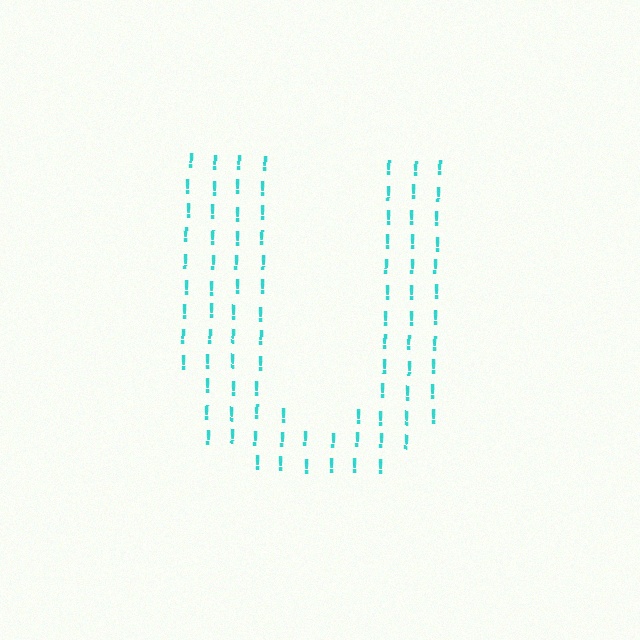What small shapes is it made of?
It is made of small exclamation marks.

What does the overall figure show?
The overall figure shows the letter U.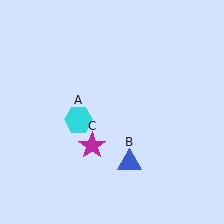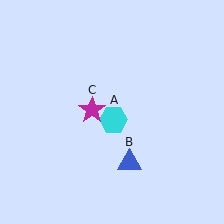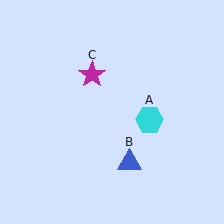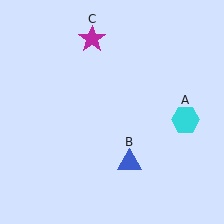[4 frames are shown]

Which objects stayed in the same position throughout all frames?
Blue triangle (object B) remained stationary.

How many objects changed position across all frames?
2 objects changed position: cyan hexagon (object A), magenta star (object C).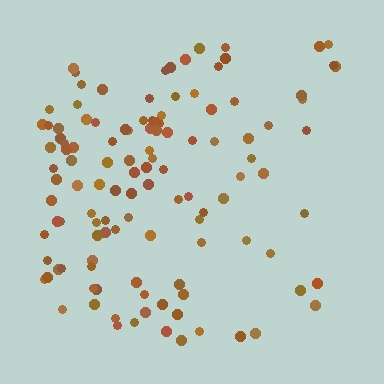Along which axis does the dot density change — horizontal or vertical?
Horizontal.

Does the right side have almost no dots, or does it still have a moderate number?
Still a moderate number, just noticeably fewer than the left.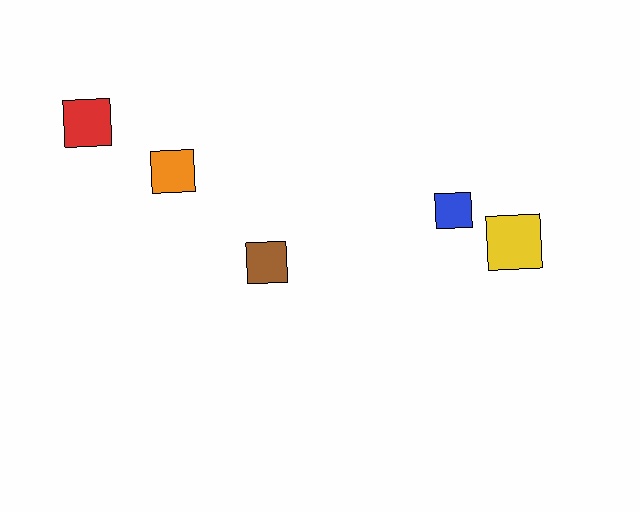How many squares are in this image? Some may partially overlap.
There are 5 squares.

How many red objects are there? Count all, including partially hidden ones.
There is 1 red object.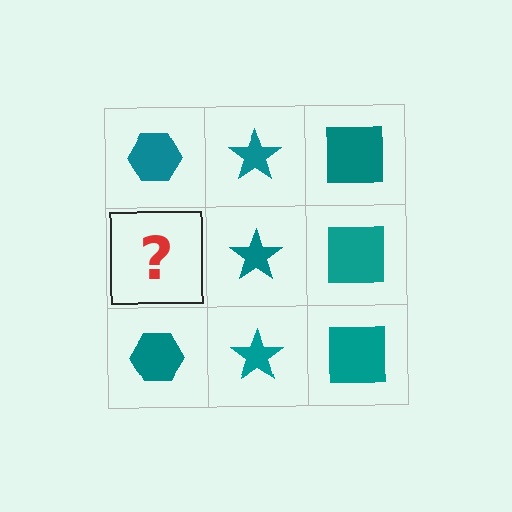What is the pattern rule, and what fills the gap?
The rule is that each column has a consistent shape. The gap should be filled with a teal hexagon.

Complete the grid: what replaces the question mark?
The question mark should be replaced with a teal hexagon.